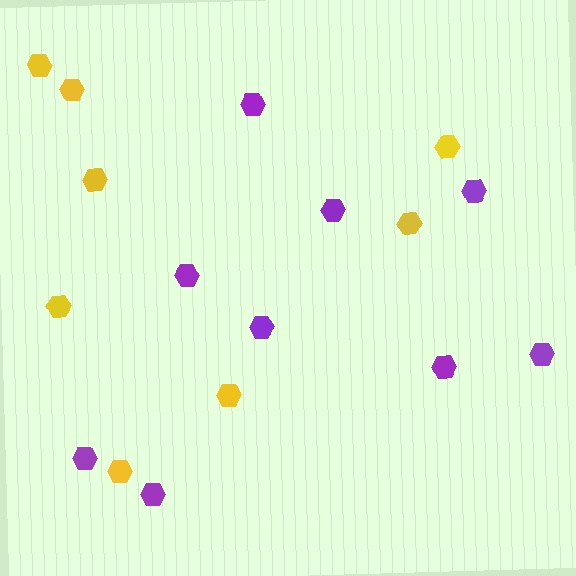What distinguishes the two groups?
There are 2 groups: one group of yellow hexagons (8) and one group of purple hexagons (9).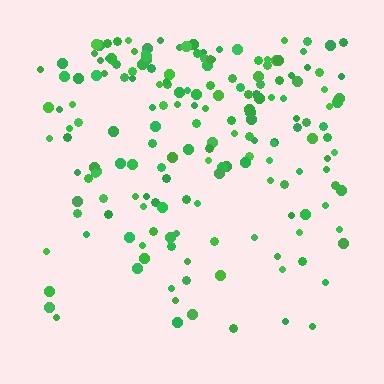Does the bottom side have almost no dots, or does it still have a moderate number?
Still a moderate number, just noticeably fewer than the top.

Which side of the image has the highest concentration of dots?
The top.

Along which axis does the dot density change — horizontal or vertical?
Vertical.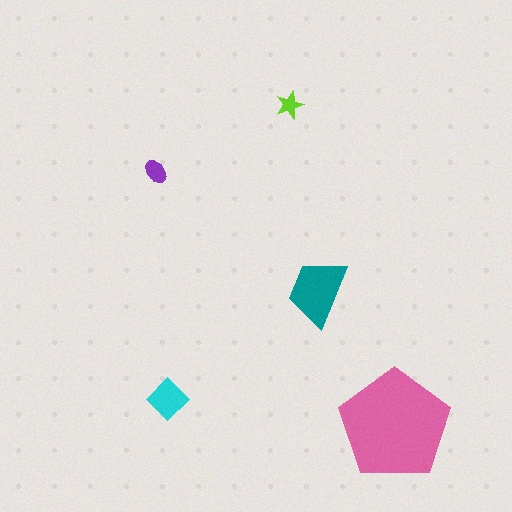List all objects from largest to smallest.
The pink pentagon, the teal trapezoid, the cyan diamond, the purple ellipse, the lime star.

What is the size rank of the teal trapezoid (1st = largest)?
2nd.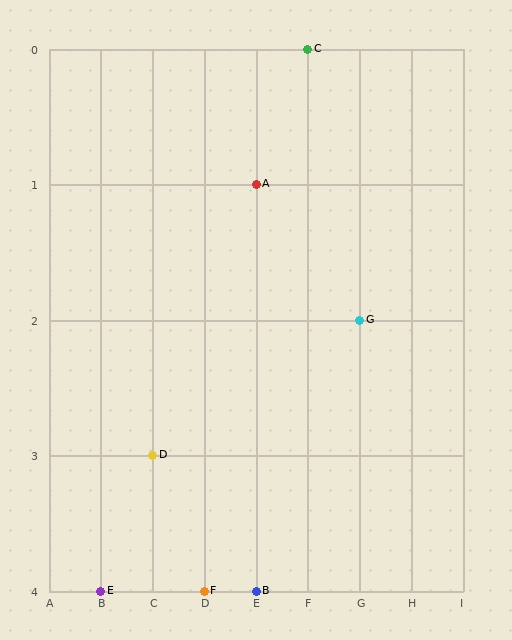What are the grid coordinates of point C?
Point C is at grid coordinates (F, 0).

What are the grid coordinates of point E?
Point E is at grid coordinates (B, 4).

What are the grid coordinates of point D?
Point D is at grid coordinates (C, 3).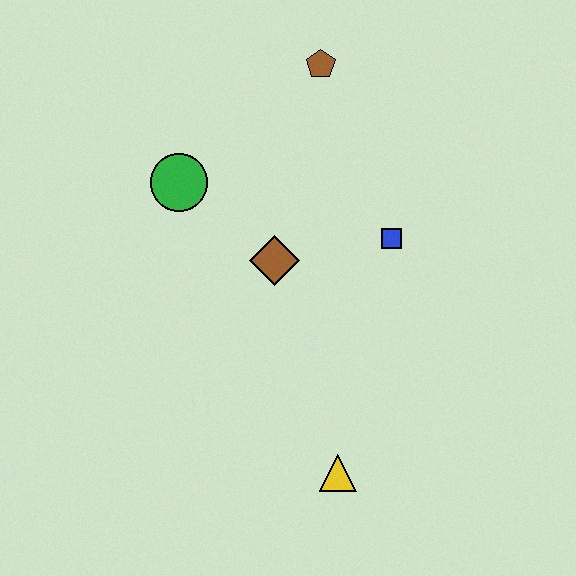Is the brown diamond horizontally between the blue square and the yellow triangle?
No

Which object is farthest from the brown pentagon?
The yellow triangle is farthest from the brown pentagon.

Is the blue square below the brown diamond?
No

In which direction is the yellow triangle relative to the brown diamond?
The yellow triangle is below the brown diamond.